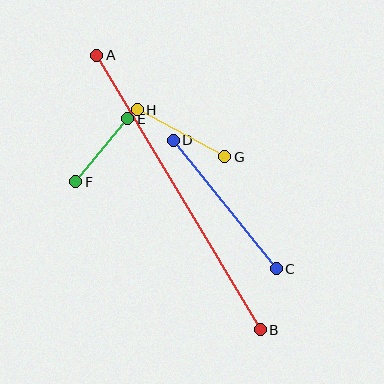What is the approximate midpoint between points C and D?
The midpoint is at approximately (225, 204) pixels.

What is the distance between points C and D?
The distance is approximately 165 pixels.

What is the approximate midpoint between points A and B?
The midpoint is at approximately (178, 192) pixels.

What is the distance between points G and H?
The distance is approximately 99 pixels.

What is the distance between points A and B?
The distance is approximately 320 pixels.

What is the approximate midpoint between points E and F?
The midpoint is at approximately (102, 150) pixels.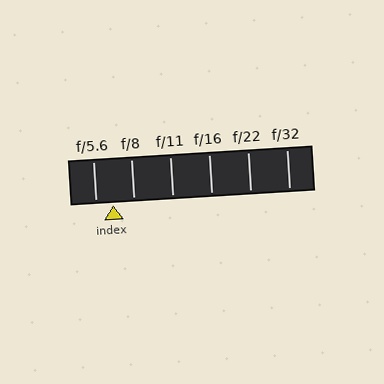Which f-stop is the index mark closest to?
The index mark is closest to f/5.6.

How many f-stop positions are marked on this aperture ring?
There are 6 f-stop positions marked.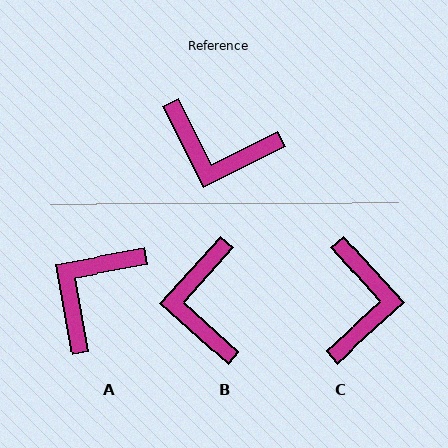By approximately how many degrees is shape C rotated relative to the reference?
Approximately 105 degrees counter-clockwise.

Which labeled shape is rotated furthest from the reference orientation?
A, about 106 degrees away.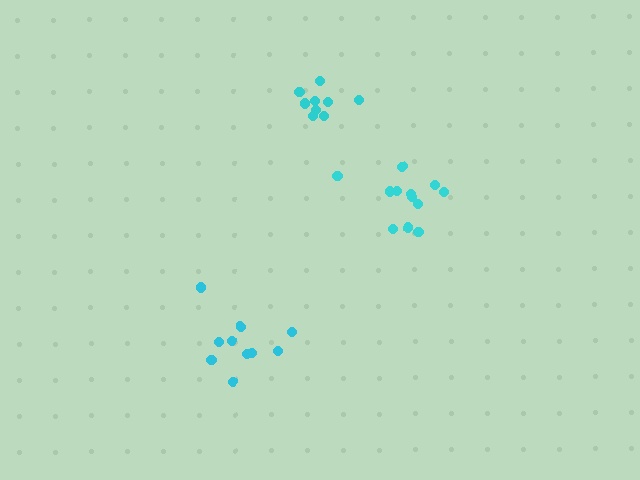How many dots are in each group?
Group 1: 12 dots, Group 2: 10 dots, Group 3: 9 dots (31 total).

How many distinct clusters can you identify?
There are 3 distinct clusters.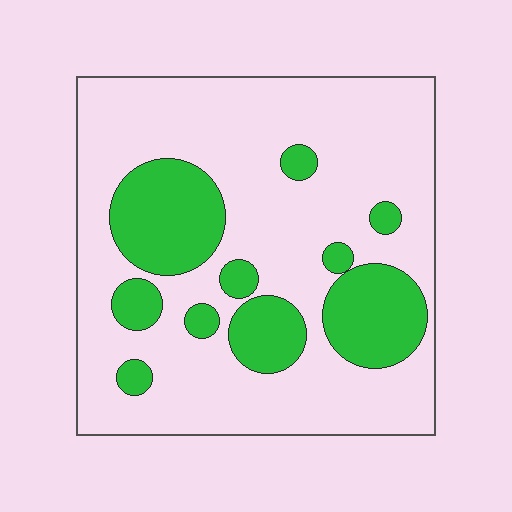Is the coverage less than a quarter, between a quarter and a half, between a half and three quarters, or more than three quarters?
Between a quarter and a half.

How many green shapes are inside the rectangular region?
10.